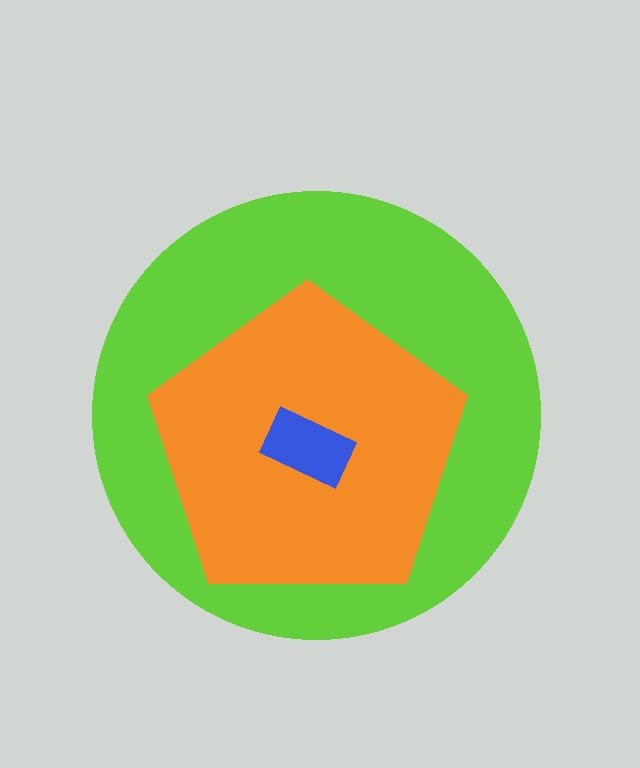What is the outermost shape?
The lime circle.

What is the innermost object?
The blue rectangle.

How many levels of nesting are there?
3.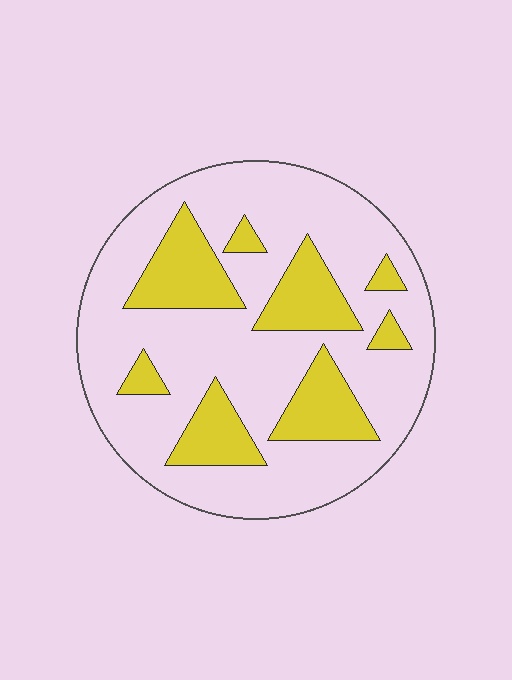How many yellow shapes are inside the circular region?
8.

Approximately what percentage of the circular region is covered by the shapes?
Approximately 25%.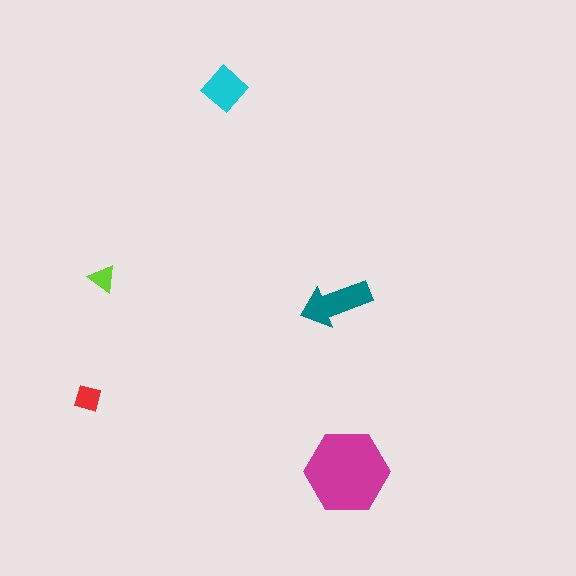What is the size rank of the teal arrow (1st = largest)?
2nd.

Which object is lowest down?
The magenta hexagon is bottommost.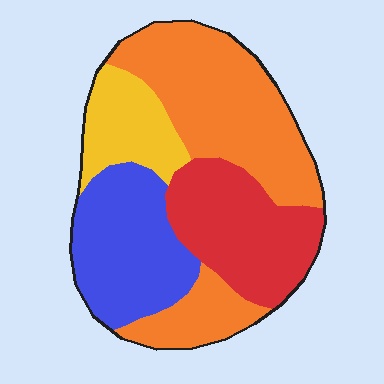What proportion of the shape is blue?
Blue covers 23% of the shape.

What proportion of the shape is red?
Red takes up about one quarter (1/4) of the shape.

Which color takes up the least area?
Yellow, at roughly 15%.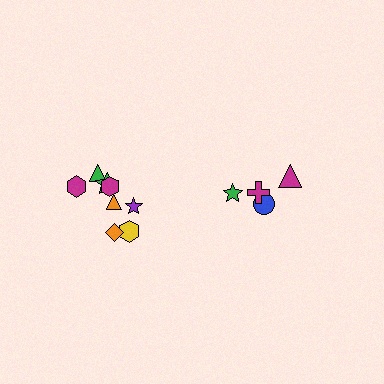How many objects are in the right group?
There are 4 objects.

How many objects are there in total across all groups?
There are 12 objects.